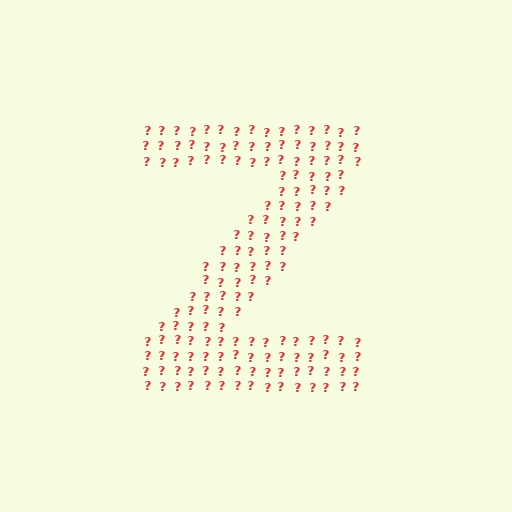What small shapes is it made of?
It is made of small question marks.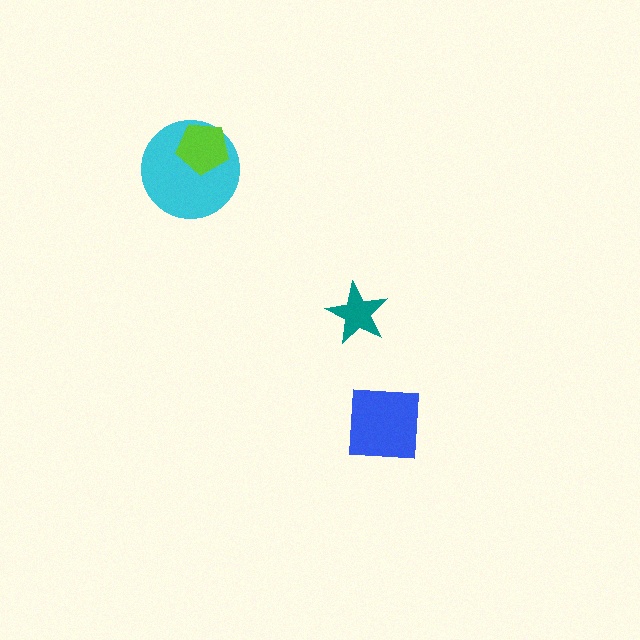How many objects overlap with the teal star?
0 objects overlap with the teal star.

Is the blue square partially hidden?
No, no other shape covers it.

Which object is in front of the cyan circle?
The lime pentagon is in front of the cyan circle.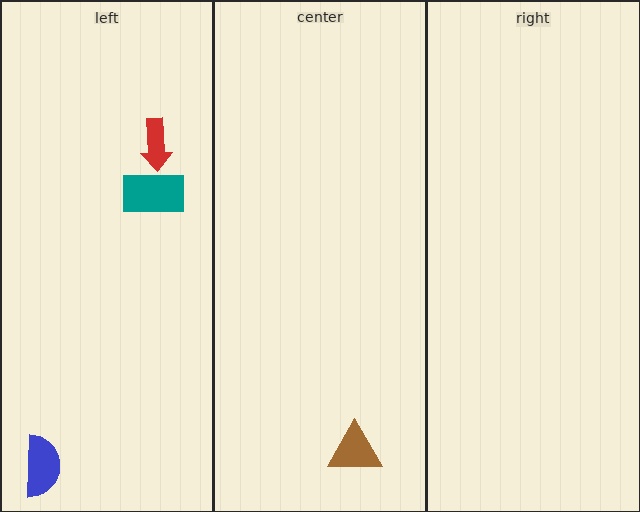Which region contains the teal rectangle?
The left region.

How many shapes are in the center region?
1.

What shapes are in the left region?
The blue semicircle, the red arrow, the teal rectangle.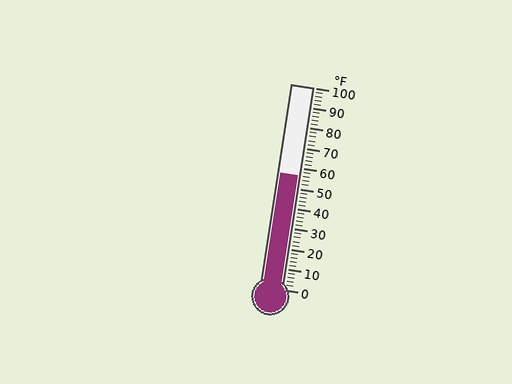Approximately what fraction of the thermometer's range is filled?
The thermometer is filled to approximately 55% of its range.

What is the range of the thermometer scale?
The thermometer scale ranges from 0°F to 100°F.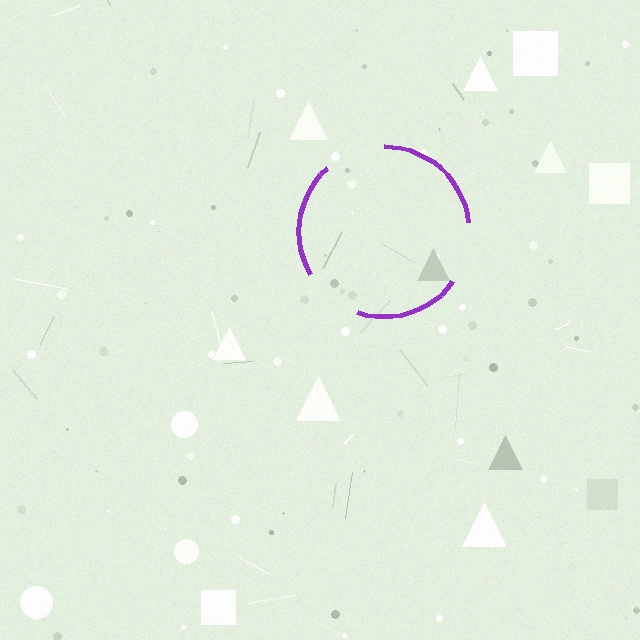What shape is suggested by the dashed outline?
The dashed outline suggests a circle.